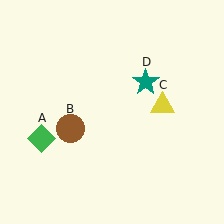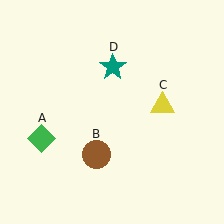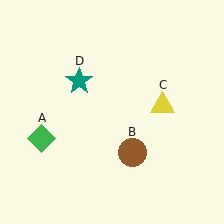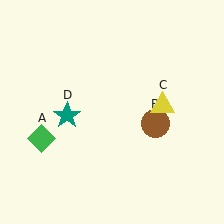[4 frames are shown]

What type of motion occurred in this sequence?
The brown circle (object B), teal star (object D) rotated counterclockwise around the center of the scene.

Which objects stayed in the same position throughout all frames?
Green diamond (object A) and yellow triangle (object C) remained stationary.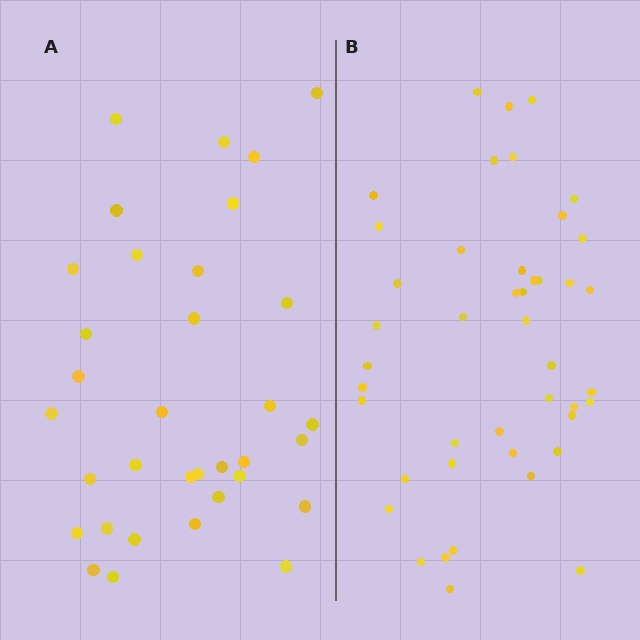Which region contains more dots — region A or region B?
Region B (the right region) has more dots.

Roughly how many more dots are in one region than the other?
Region B has roughly 10 or so more dots than region A.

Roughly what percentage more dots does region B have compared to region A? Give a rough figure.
About 30% more.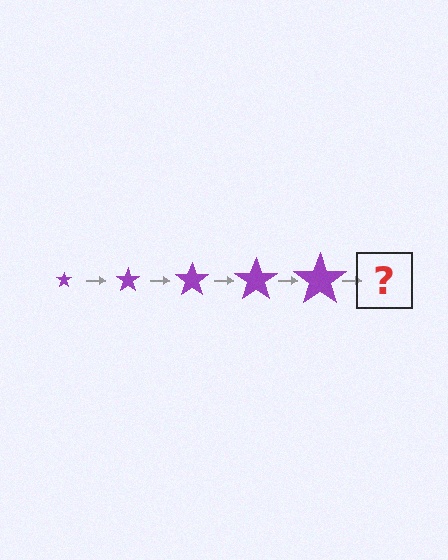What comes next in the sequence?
The next element should be a purple star, larger than the previous one.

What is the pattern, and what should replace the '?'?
The pattern is that the star gets progressively larger each step. The '?' should be a purple star, larger than the previous one.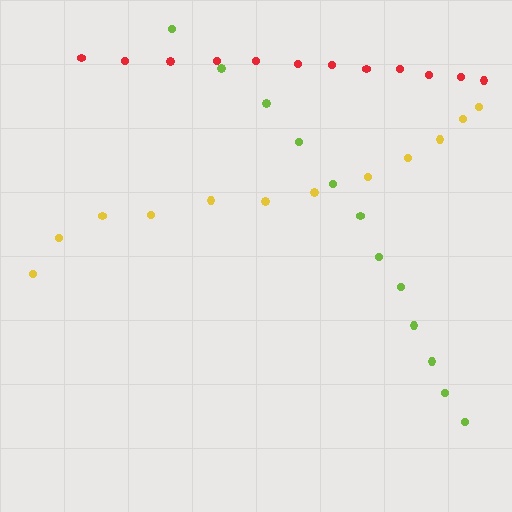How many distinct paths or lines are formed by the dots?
There are 3 distinct paths.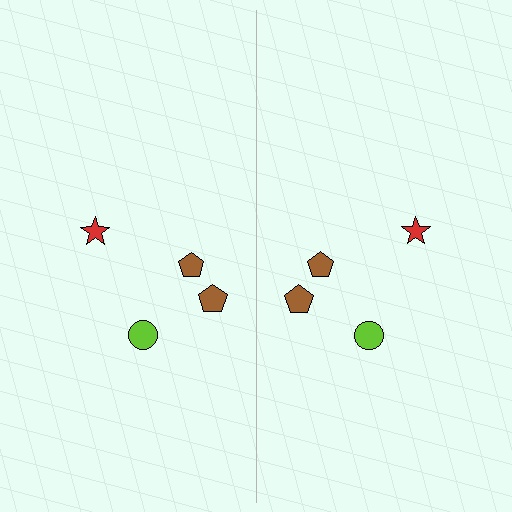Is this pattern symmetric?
Yes, this pattern has bilateral (reflection) symmetry.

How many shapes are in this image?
There are 8 shapes in this image.